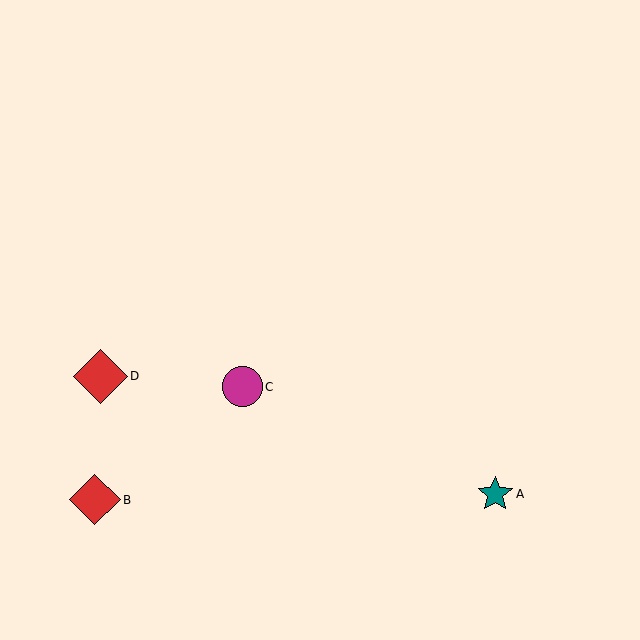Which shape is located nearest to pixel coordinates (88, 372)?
The red diamond (labeled D) at (100, 376) is nearest to that location.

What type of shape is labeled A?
Shape A is a teal star.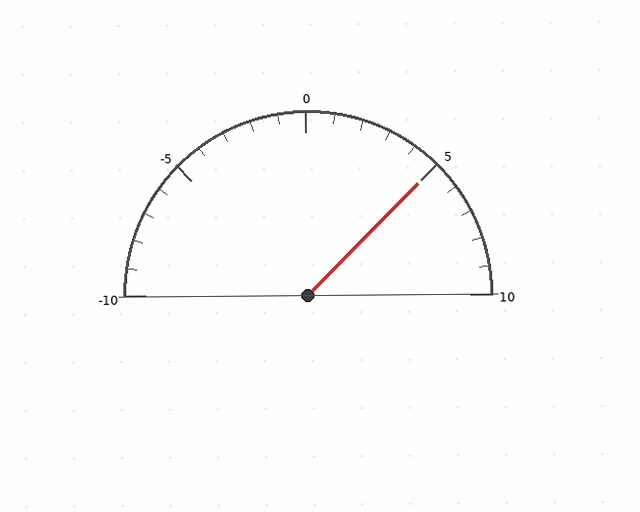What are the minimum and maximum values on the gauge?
The gauge ranges from -10 to 10.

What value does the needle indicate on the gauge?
The needle indicates approximately 5.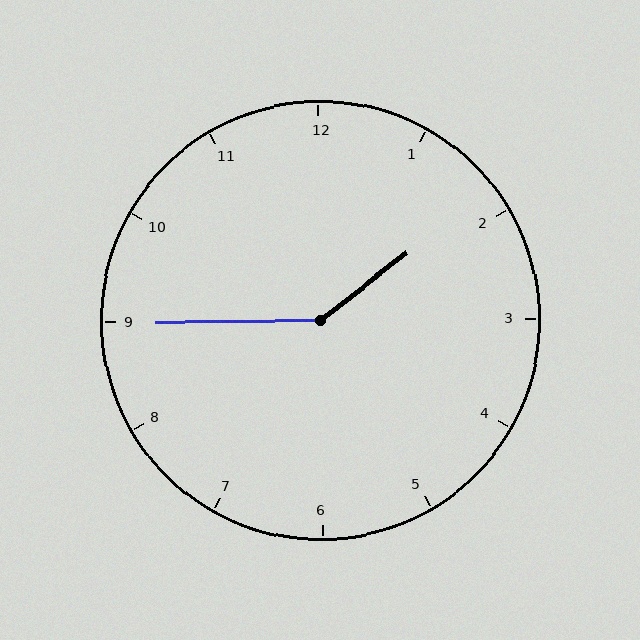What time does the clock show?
1:45.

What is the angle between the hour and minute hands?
Approximately 142 degrees.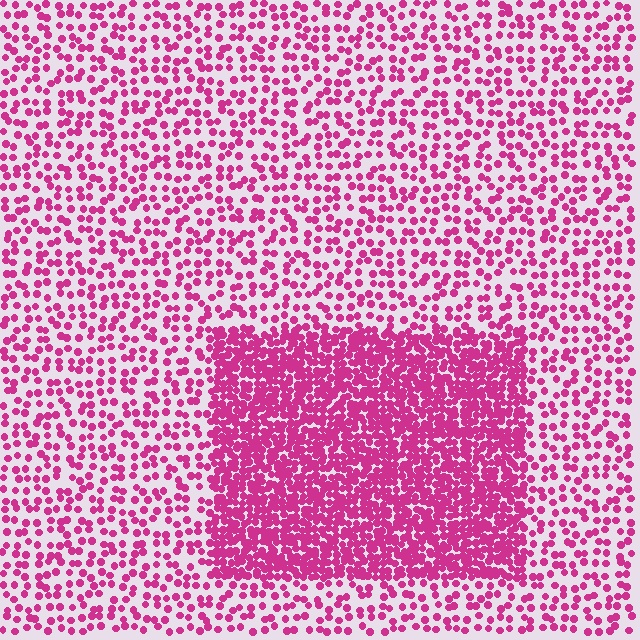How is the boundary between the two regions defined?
The boundary is defined by a change in element density (approximately 2.6x ratio). All elements are the same color, size, and shape.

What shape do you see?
I see a rectangle.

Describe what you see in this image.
The image contains small magenta elements arranged at two different densities. A rectangle-shaped region is visible where the elements are more densely packed than the surrounding area.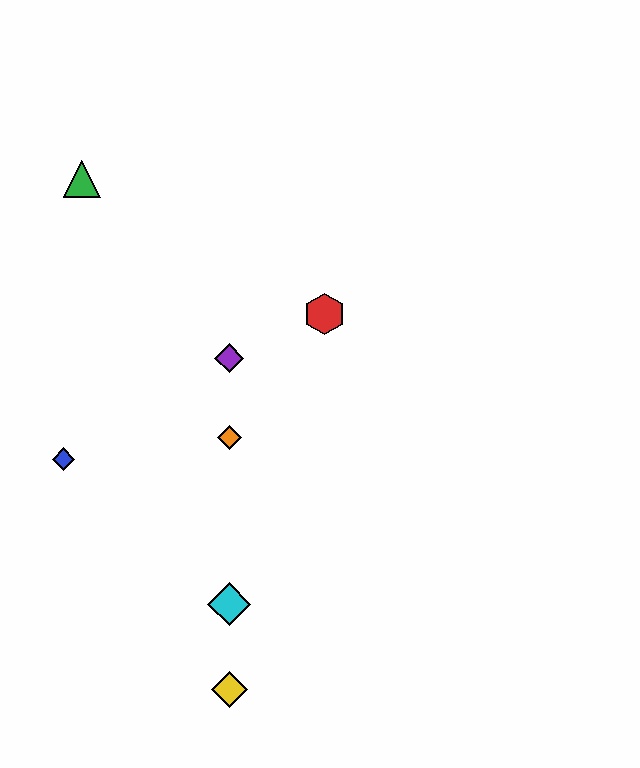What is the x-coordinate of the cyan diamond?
The cyan diamond is at x≈229.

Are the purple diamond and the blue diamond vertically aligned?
No, the purple diamond is at x≈229 and the blue diamond is at x≈63.